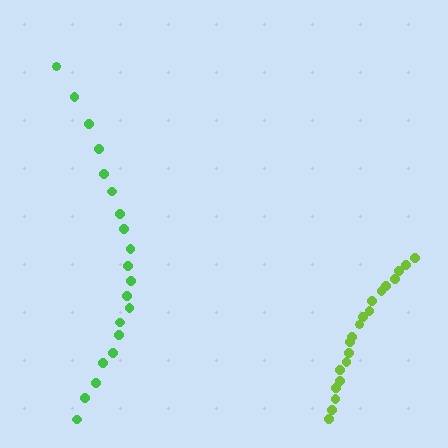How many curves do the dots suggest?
There are 2 distinct paths.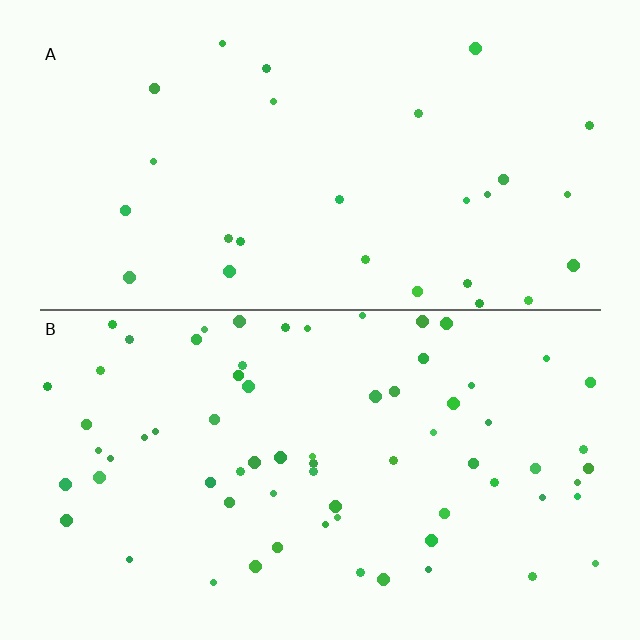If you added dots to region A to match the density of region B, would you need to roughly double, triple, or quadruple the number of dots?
Approximately triple.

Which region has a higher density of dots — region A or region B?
B (the bottom).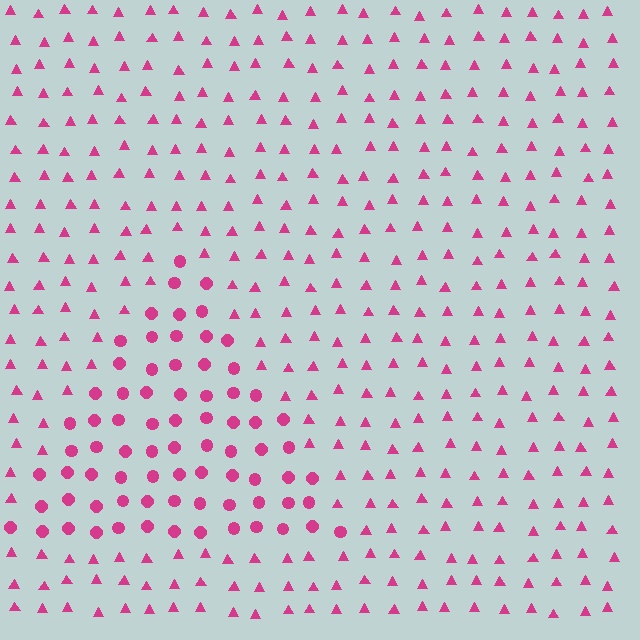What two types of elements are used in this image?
The image uses circles inside the triangle region and triangles outside it.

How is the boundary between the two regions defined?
The boundary is defined by a change in element shape: circles inside vs. triangles outside. All elements share the same color and spacing.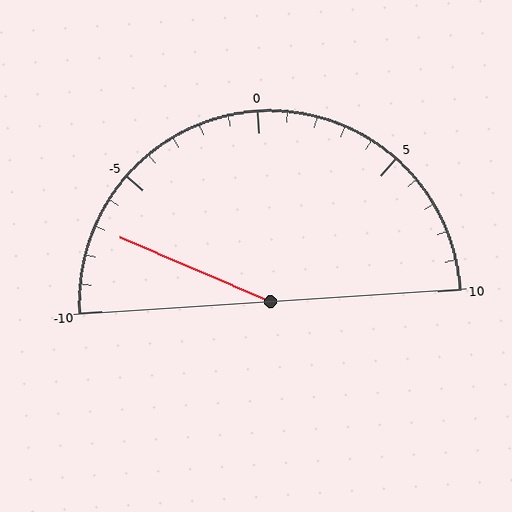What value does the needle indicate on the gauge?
The needle indicates approximately -7.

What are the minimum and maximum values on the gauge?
The gauge ranges from -10 to 10.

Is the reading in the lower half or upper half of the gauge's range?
The reading is in the lower half of the range (-10 to 10).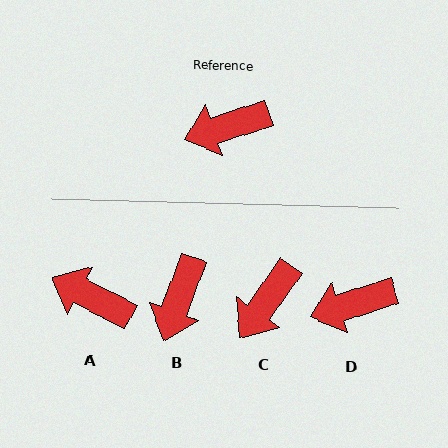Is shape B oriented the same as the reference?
No, it is off by about 52 degrees.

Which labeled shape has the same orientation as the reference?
D.